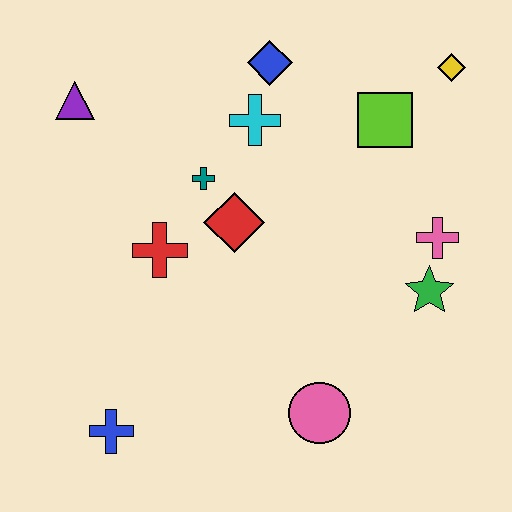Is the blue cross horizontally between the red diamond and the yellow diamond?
No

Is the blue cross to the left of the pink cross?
Yes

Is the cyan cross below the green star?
No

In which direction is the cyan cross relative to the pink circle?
The cyan cross is above the pink circle.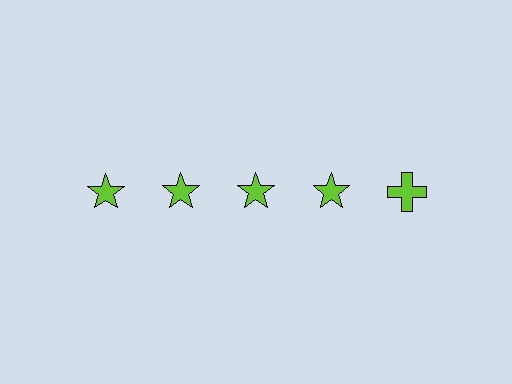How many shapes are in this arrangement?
There are 5 shapes arranged in a grid pattern.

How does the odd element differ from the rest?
It has a different shape: cross instead of star.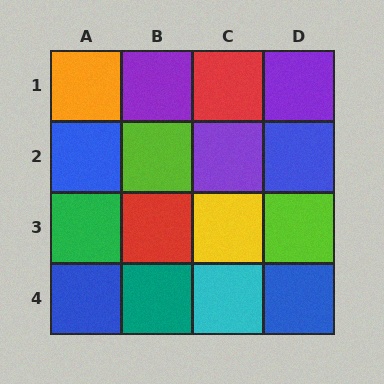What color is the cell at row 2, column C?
Purple.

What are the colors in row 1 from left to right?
Orange, purple, red, purple.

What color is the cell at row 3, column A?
Green.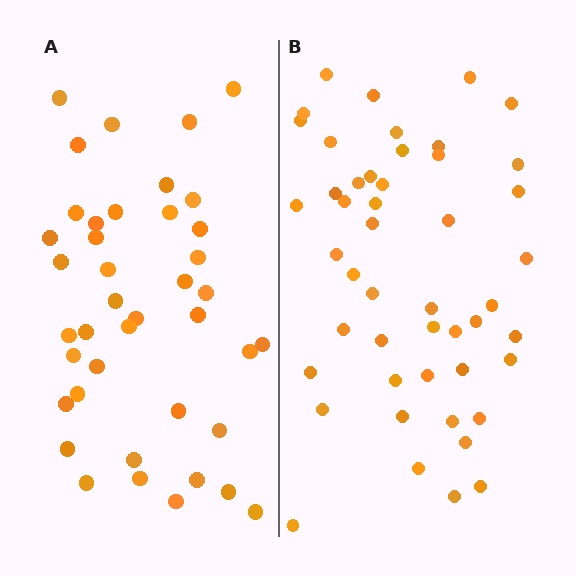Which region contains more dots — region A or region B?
Region B (the right region) has more dots.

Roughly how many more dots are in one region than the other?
Region B has roughly 8 or so more dots than region A.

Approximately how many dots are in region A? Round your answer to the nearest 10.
About 40 dots. (The exact count is 41, which rounds to 40.)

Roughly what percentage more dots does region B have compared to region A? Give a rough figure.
About 15% more.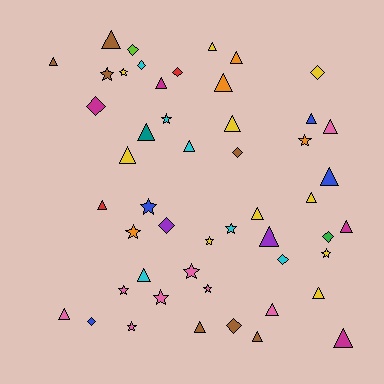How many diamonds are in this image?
There are 11 diamonds.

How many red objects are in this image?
There are 2 red objects.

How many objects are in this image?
There are 50 objects.